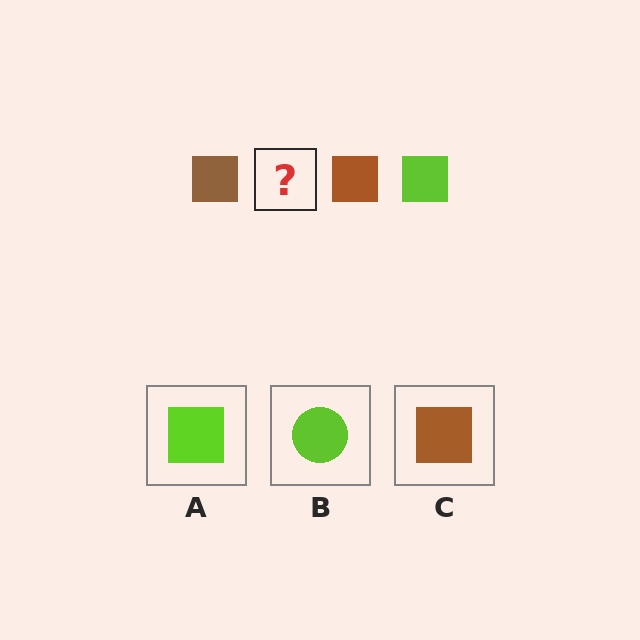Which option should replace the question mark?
Option A.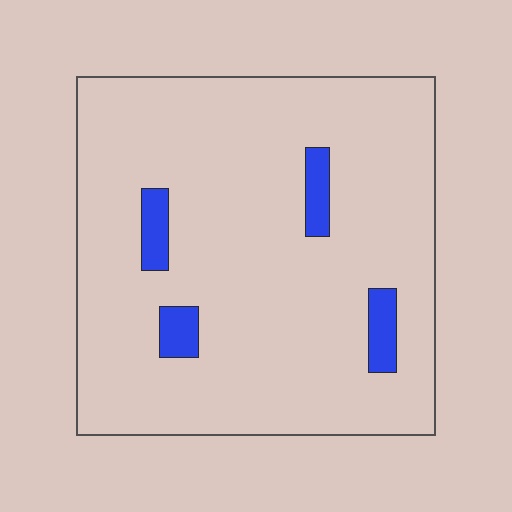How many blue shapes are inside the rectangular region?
4.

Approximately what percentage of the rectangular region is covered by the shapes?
Approximately 5%.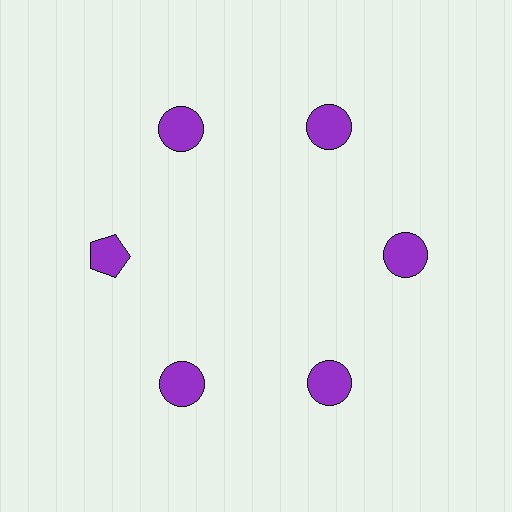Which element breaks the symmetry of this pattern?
The purple pentagon at roughly the 9 o'clock position breaks the symmetry. All other shapes are purple circles.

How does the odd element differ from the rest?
It has a different shape: pentagon instead of circle.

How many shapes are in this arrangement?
There are 6 shapes arranged in a ring pattern.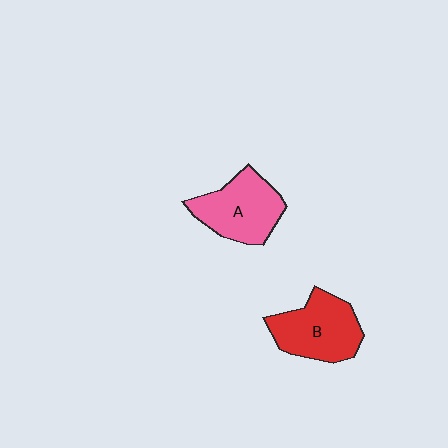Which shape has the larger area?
Shape B (red).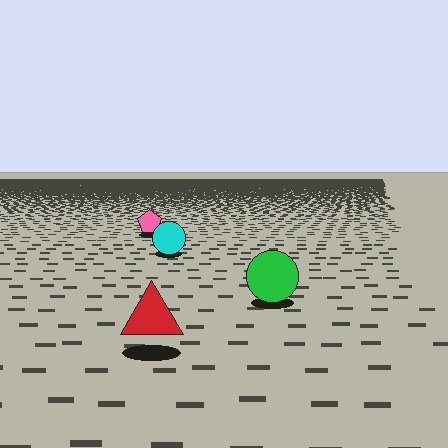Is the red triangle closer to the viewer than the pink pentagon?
Yes. The red triangle is closer — you can tell from the texture gradient: the ground texture is coarser near it.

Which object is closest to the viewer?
The red triangle is closest. The texture marks near it are larger and more spread out.